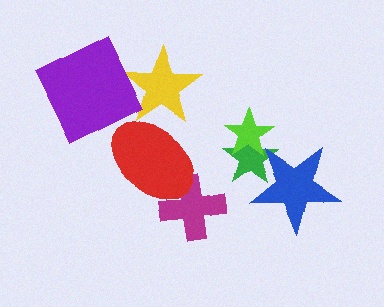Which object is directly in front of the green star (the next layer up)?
The blue star is directly in front of the green star.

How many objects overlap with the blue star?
1 object overlaps with the blue star.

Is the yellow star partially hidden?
Yes, it is partially covered by another shape.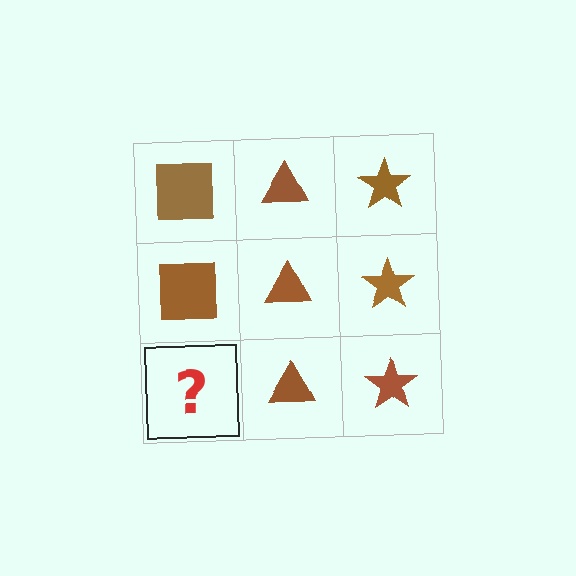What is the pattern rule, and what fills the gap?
The rule is that each column has a consistent shape. The gap should be filled with a brown square.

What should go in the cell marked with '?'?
The missing cell should contain a brown square.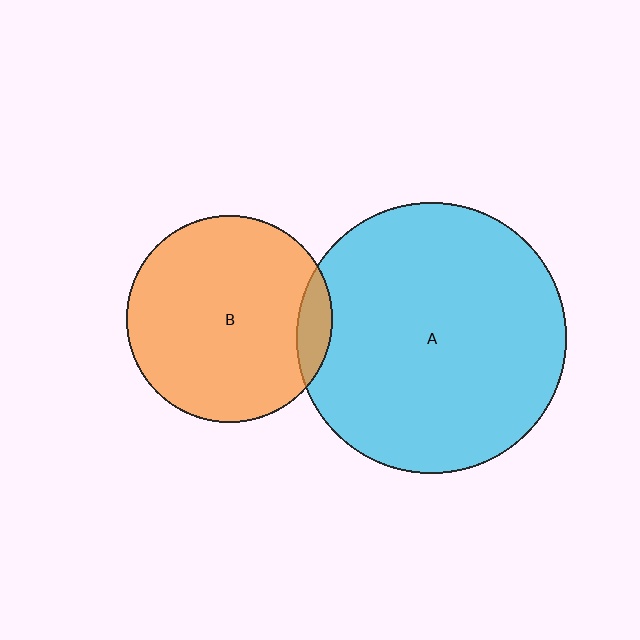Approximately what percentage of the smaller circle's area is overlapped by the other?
Approximately 10%.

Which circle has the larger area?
Circle A (cyan).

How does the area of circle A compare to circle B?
Approximately 1.7 times.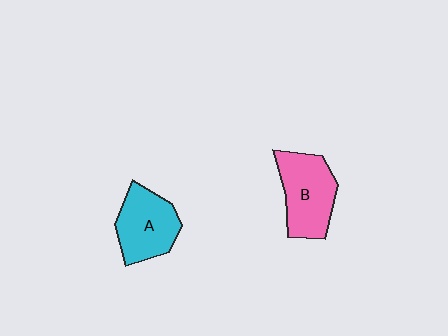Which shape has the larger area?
Shape B (pink).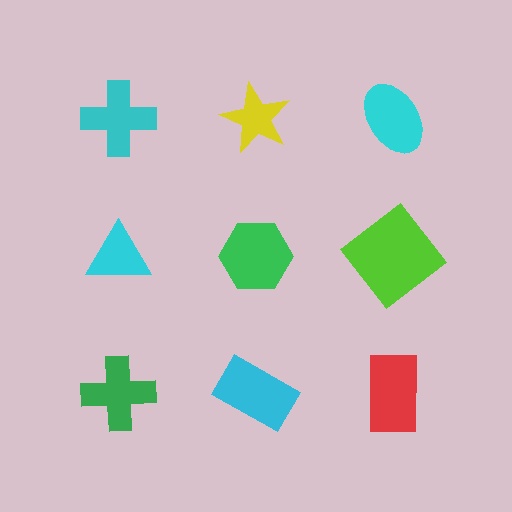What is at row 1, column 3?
A cyan ellipse.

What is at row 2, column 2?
A green hexagon.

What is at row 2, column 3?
A lime diamond.